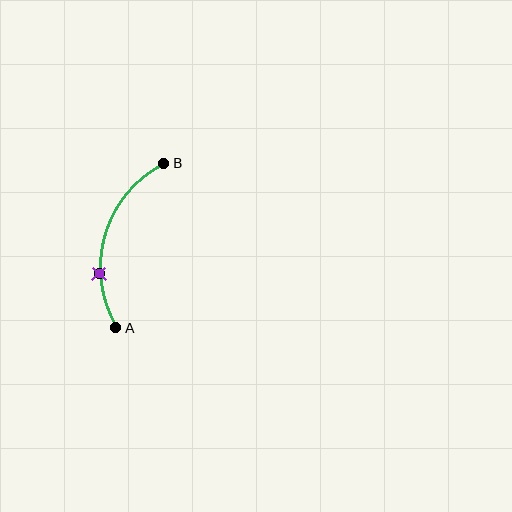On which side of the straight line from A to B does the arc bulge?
The arc bulges to the left of the straight line connecting A and B.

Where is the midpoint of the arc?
The arc midpoint is the point on the curve farthest from the straight line joining A and B. It sits to the left of that line.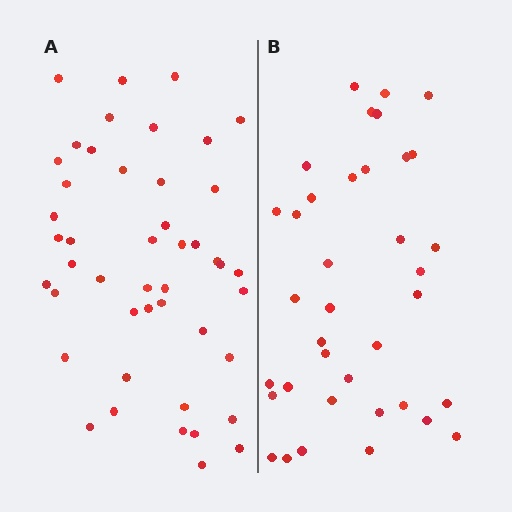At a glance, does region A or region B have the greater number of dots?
Region A (the left region) has more dots.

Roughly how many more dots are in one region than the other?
Region A has roughly 8 or so more dots than region B.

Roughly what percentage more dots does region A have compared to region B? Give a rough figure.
About 25% more.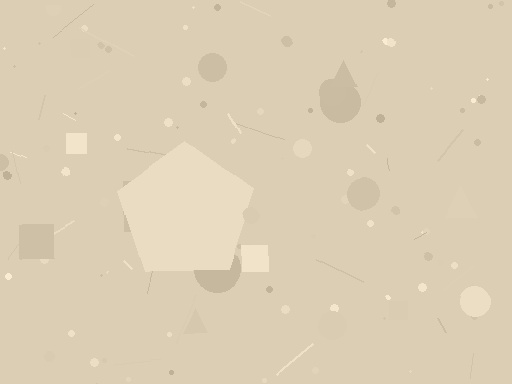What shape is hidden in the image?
A pentagon is hidden in the image.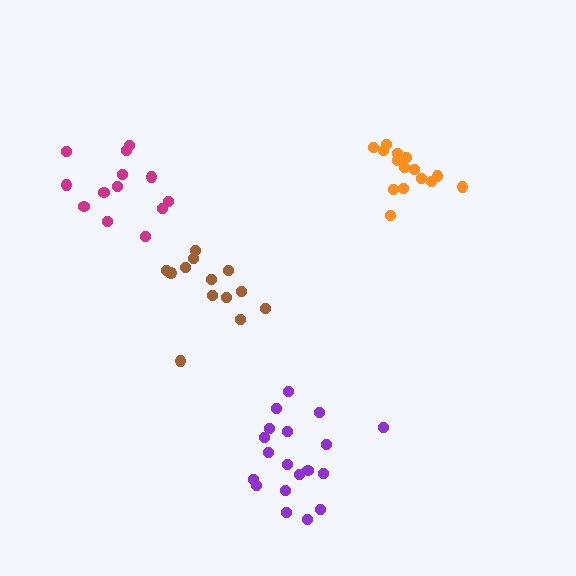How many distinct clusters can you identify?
There are 4 distinct clusters.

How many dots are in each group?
Group 1: 13 dots, Group 2: 19 dots, Group 3: 15 dots, Group 4: 13 dots (60 total).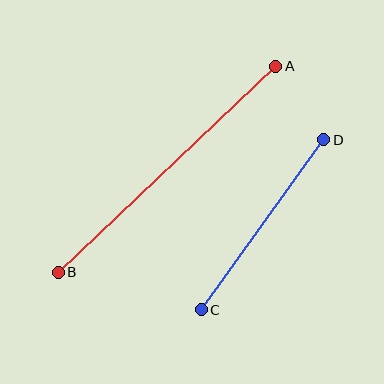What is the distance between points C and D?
The distance is approximately 209 pixels.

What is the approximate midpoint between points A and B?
The midpoint is at approximately (167, 169) pixels.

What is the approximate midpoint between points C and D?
The midpoint is at approximately (263, 225) pixels.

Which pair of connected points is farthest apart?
Points A and B are farthest apart.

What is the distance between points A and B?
The distance is approximately 300 pixels.